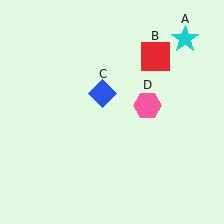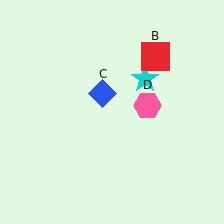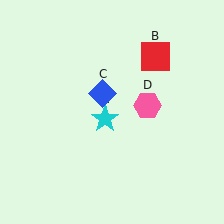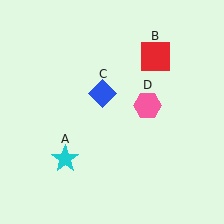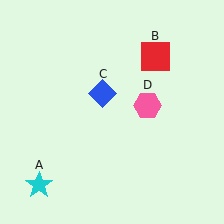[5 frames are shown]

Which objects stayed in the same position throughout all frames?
Red square (object B) and blue diamond (object C) and pink hexagon (object D) remained stationary.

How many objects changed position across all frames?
1 object changed position: cyan star (object A).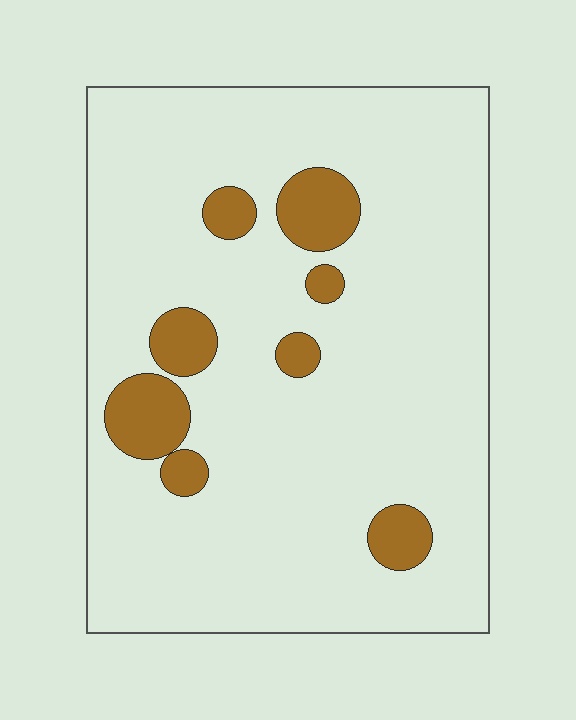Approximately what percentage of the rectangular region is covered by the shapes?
Approximately 10%.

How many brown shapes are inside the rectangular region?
8.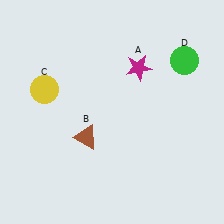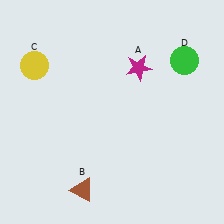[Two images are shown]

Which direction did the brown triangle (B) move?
The brown triangle (B) moved down.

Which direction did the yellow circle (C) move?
The yellow circle (C) moved up.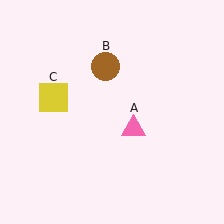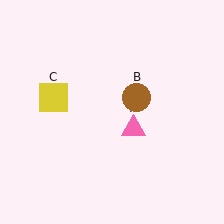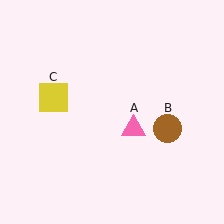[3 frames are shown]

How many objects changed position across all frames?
1 object changed position: brown circle (object B).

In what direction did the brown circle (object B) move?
The brown circle (object B) moved down and to the right.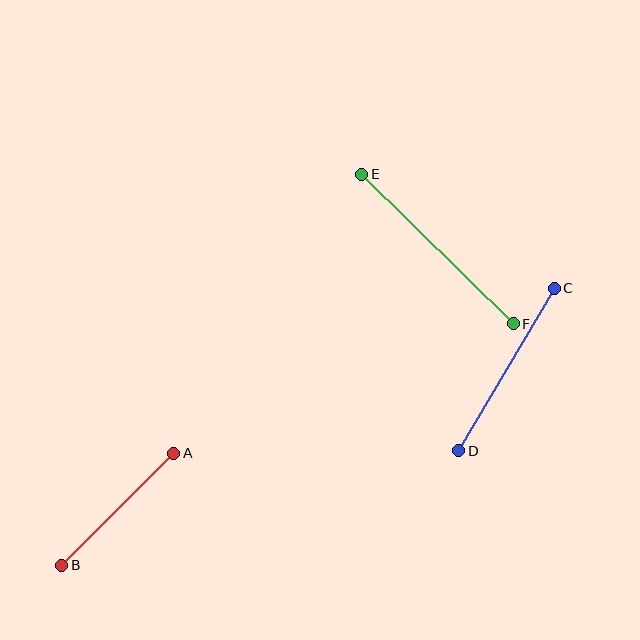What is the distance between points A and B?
The distance is approximately 158 pixels.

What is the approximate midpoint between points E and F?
The midpoint is at approximately (438, 249) pixels.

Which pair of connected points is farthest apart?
Points E and F are farthest apart.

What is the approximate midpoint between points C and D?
The midpoint is at approximately (507, 370) pixels.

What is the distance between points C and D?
The distance is approximately 189 pixels.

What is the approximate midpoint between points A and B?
The midpoint is at approximately (118, 509) pixels.